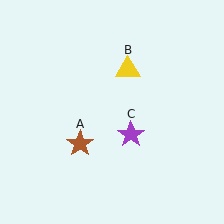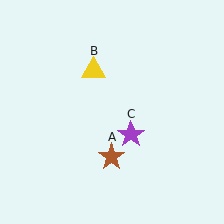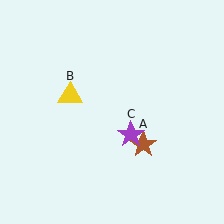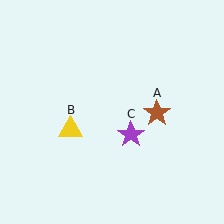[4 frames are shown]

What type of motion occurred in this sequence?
The brown star (object A), yellow triangle (object B) rotated counterclockwise around the center of the scene.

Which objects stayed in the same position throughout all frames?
Purple star (object C) remained stationary.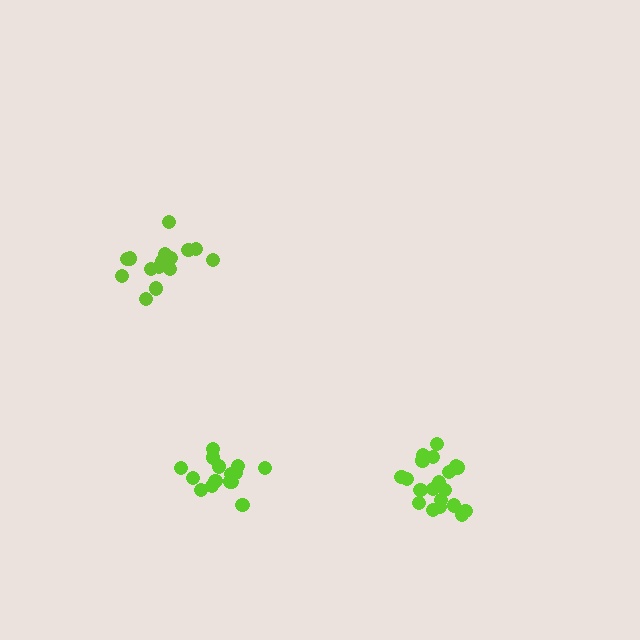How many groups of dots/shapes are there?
There are 3 groups.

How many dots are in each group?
Group 1: 20 dots, Group 2: 17 dots, Group 3: 15 dots (52 total).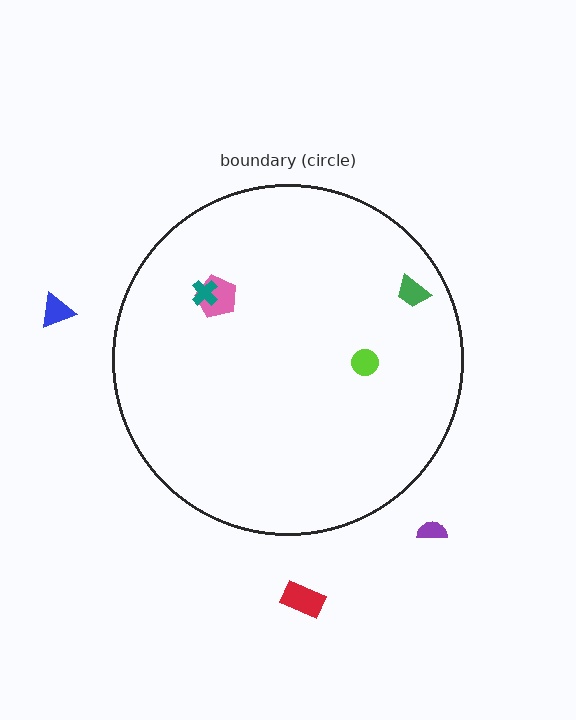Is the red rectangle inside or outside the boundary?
Outside.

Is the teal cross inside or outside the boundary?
Inside.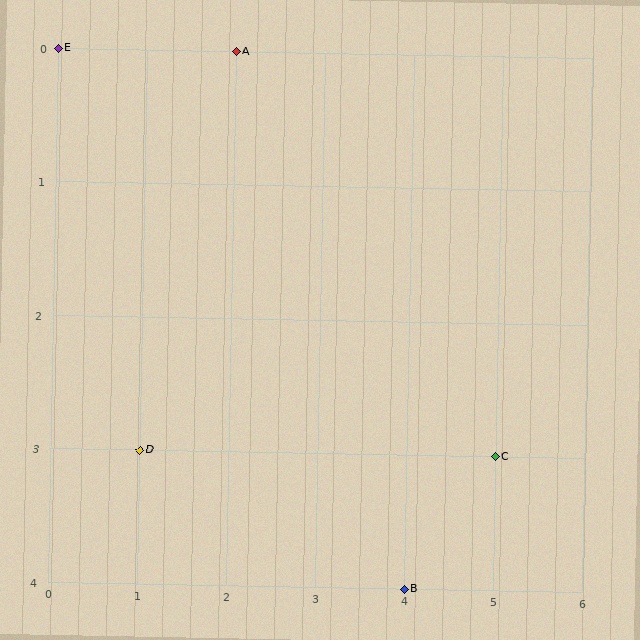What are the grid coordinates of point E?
Point E is at grid coordinates (0, 0).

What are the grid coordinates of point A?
Point A is at grid coordinates (2, 0).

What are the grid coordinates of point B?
Point B is at grid coordinates (4, 4).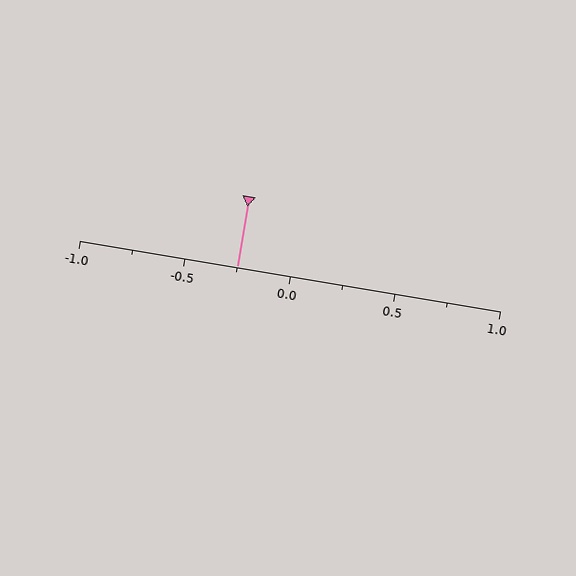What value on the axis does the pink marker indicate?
The marker indicates approximately -0.25.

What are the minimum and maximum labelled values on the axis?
The axis runs from -1.0 to 1.0.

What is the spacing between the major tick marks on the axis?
The major ticks are spaced 0.5 apart.